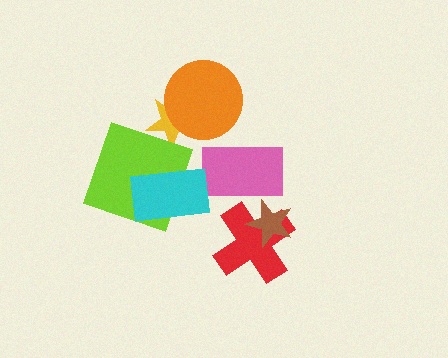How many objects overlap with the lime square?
1 object overlaps with the lime square.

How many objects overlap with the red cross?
2 objects overlap with the red cross.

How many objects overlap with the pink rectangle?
2 objects overlap with the pink rectangle.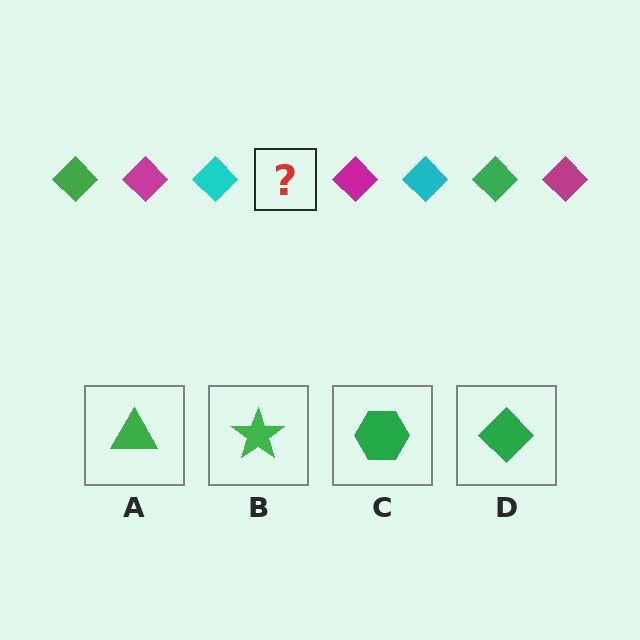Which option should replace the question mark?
Option D.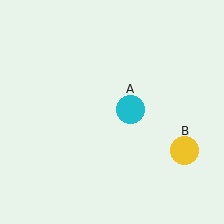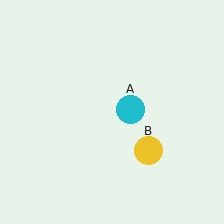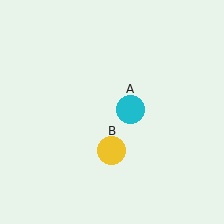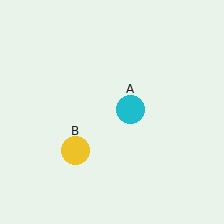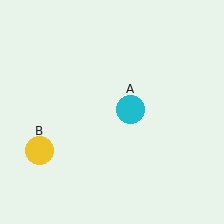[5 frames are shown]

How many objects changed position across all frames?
1 object changed position: yellow circle (object B).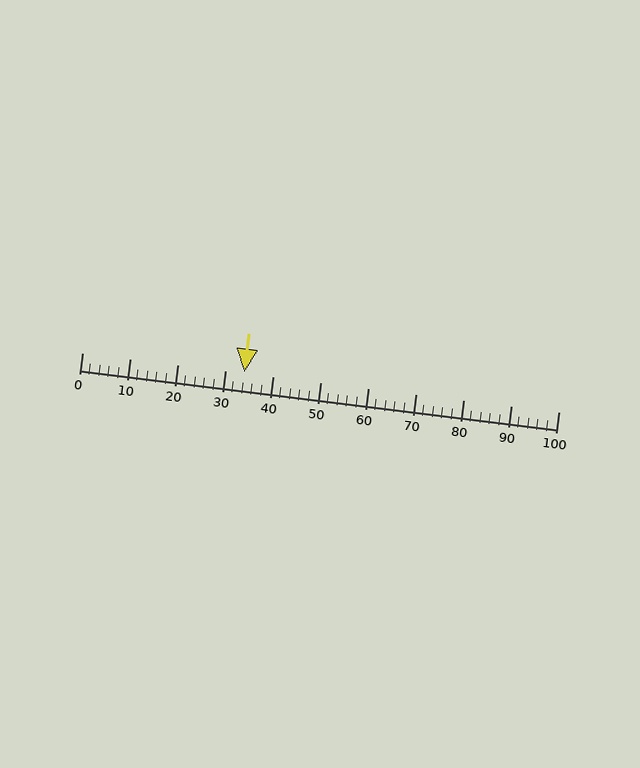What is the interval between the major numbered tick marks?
The major tick marks are spaced 10 units apart.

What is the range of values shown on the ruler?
The ruler shows values from 0 to 100.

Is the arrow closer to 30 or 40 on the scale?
The arrow is closer to 30.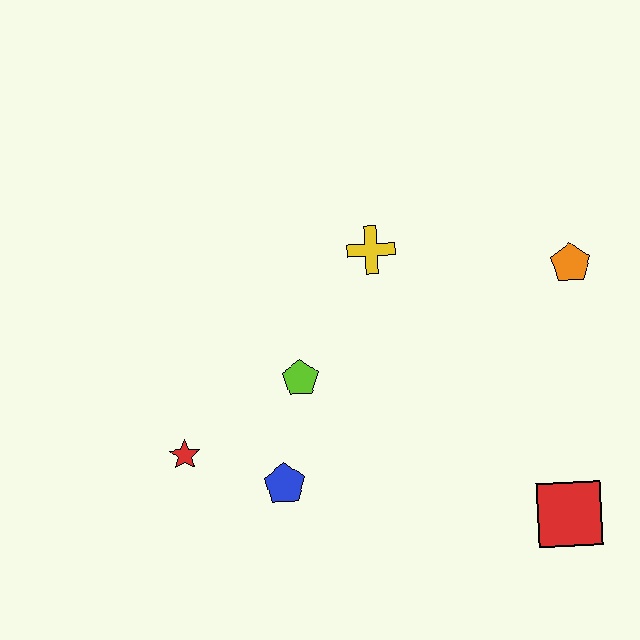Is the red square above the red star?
No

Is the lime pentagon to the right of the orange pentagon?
No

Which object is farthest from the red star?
The orange pentagon is farthest from the red star.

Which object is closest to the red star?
The blue pentagon is closest to the red star.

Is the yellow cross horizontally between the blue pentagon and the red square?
Yes